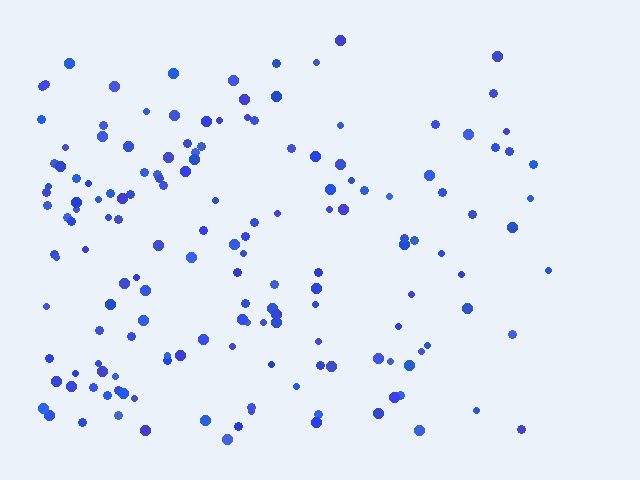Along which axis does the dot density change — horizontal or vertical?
Horizontal.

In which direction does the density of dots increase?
From right to left, with the left side densest.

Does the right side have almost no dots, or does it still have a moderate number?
Still a moderate number, just noticeably fewer than the left.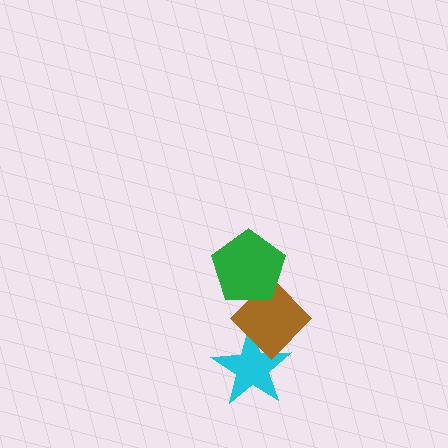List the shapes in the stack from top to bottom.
From top to bottom: the green pentagon, the brown diamond, the cyan star.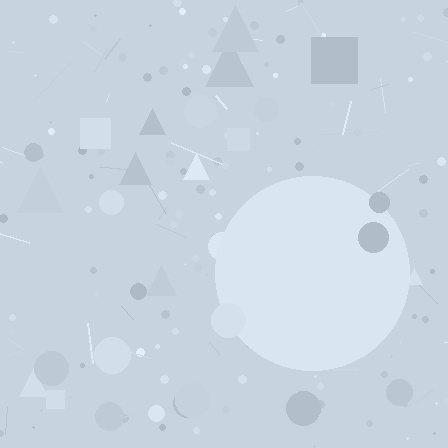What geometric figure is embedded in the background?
A circle is embedded in the background.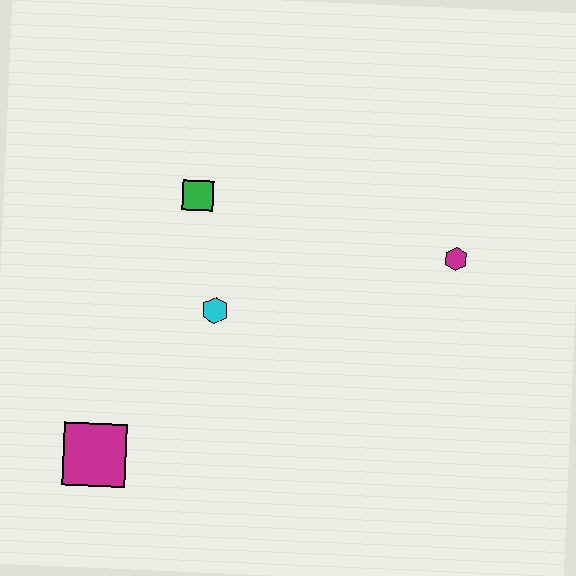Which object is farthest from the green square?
The magenta square is farthest from the green square.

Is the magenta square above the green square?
No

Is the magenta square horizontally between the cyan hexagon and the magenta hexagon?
No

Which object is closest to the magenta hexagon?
The cyan hexagon is closest to the magenta hexagon.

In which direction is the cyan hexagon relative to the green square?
The cyan hexagon is below the green square.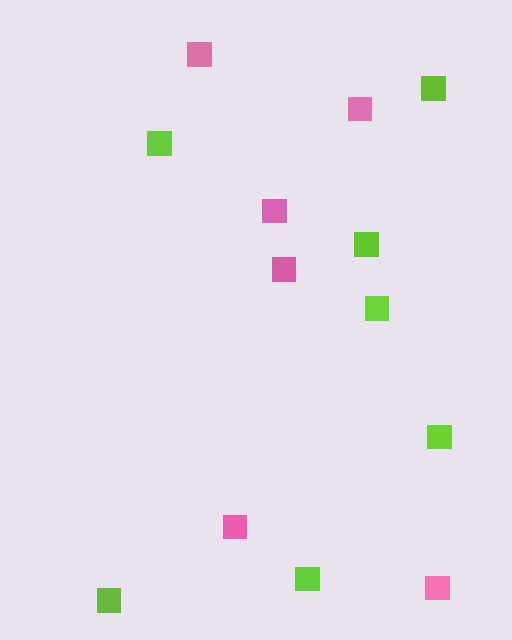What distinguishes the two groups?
There are 2 groups: one group of lime squares (7) and one group of pink squares (6).